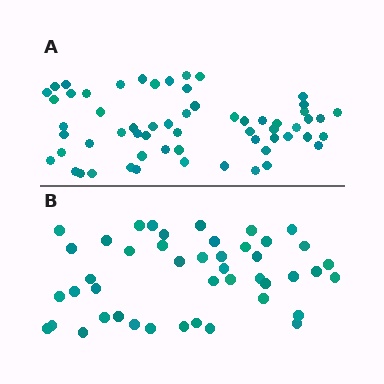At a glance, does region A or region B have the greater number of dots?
Region A (the top region) has more dots.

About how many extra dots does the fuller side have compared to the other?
Region A has approximately 15 more dots than region B.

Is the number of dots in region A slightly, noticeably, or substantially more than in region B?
Region A has noticeably more, but not dramatically so. The ratio is roughly 1.3 to 1.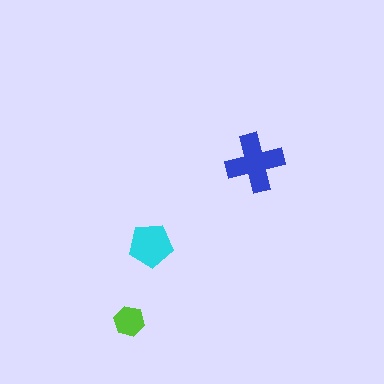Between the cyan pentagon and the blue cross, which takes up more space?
The blue cross.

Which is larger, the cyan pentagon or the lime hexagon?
The cyan pentagon.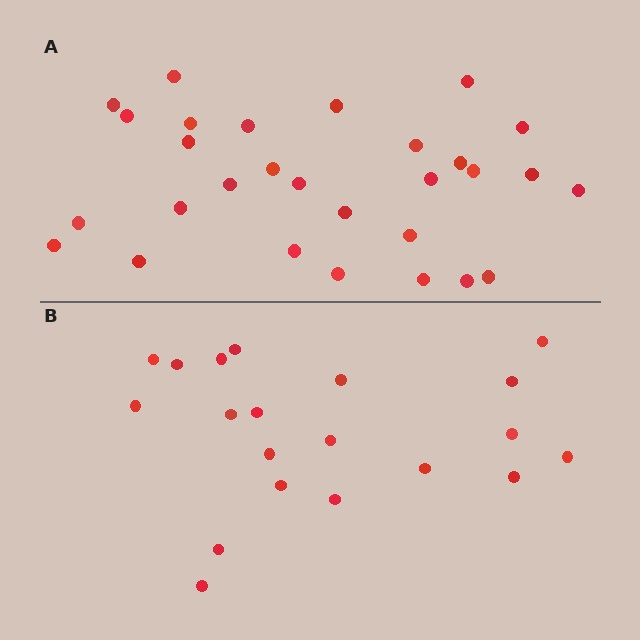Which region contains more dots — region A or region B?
Region A (the top region) has more dots.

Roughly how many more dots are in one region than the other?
Region A has roughly 8 or so more dots than region B.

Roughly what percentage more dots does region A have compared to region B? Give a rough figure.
About 45% more.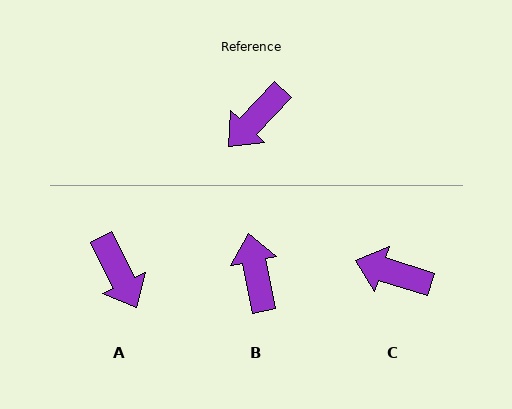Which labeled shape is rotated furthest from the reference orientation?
B, about 125 degrees away.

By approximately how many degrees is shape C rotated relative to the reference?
Approximately 63 degrees clockwise.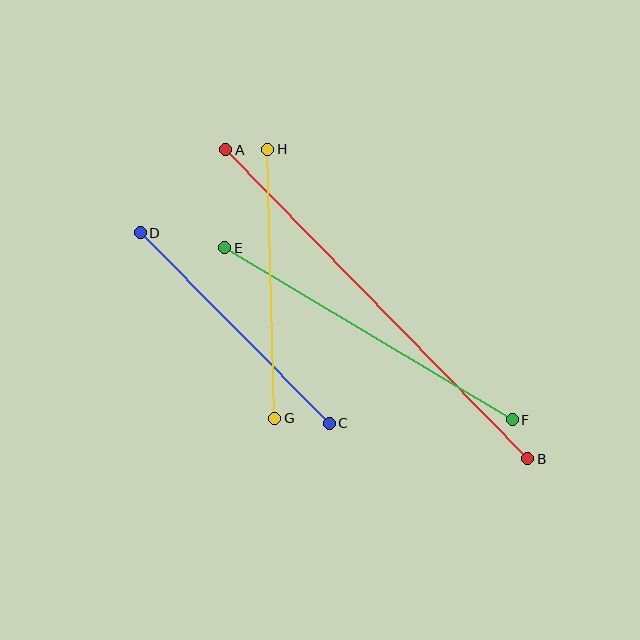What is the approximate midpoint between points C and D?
The midpoint is at approximately (235, 328) pixels.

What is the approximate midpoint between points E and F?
The midpoint is at approximately (368, 334) pixels.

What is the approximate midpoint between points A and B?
The midpoint is at approximately (377, 304) pixels.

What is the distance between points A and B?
The distance is approximately 432 pixels.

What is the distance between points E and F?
The distance is approximately 335 pixels.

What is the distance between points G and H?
The distance is approximately 269 pixels.